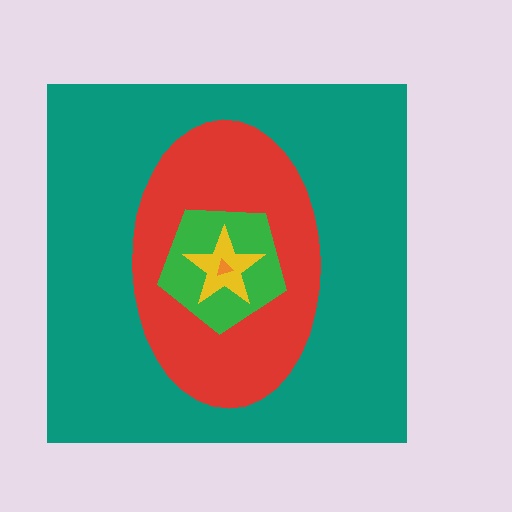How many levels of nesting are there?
5.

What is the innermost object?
The orange triangle.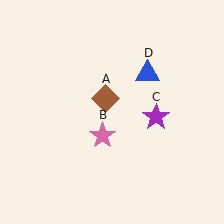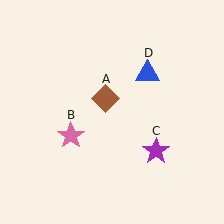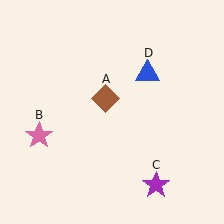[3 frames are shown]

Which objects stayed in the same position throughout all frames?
Brown diamond (object A) and blue triangle (object D) remained stationary.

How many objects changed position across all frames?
2 objects changed position: pink star (object B), purple star (object C).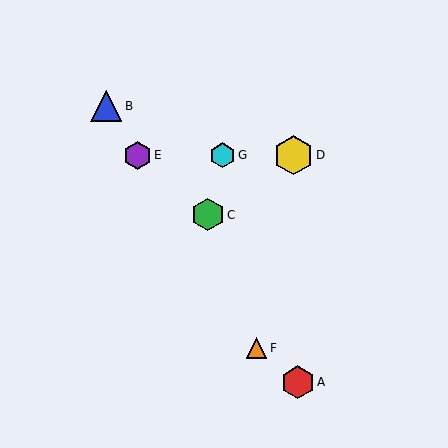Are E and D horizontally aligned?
Yes, both are at y≈155.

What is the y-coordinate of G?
Object G is at y≈155.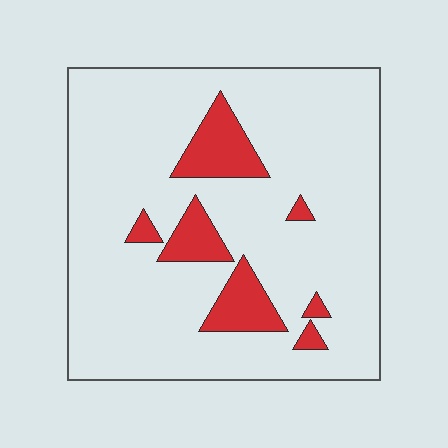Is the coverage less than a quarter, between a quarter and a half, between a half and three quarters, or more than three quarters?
Less than a quarter.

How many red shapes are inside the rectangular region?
7.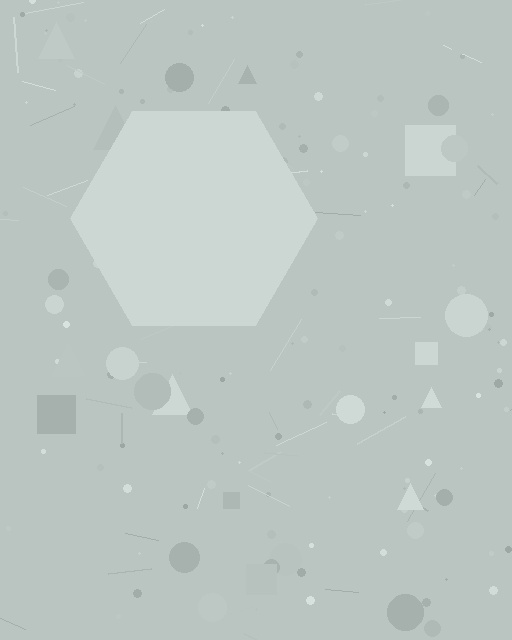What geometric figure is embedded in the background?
A hexagon is embedded in the background.